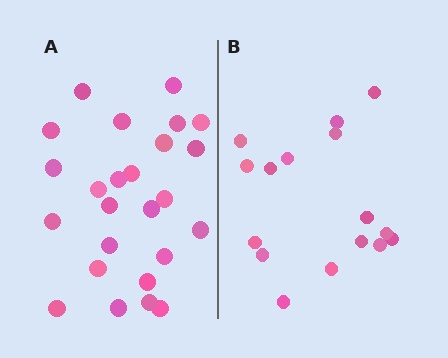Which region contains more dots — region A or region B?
Region A (the left region) has more dots.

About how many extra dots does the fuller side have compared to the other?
Region A has roughly 8 or so more dots than region B.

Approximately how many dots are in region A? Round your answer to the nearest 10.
About 20 dots. (The exact count is 25, which rounds to 20.)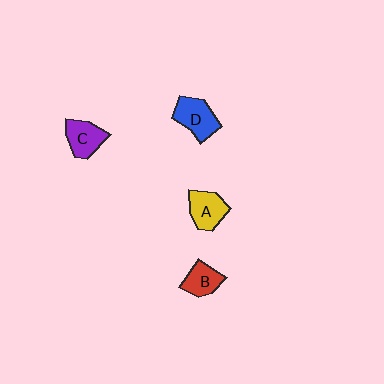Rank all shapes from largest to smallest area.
From largest to smallest: D (blue), A (yellow), C (purple), B (red).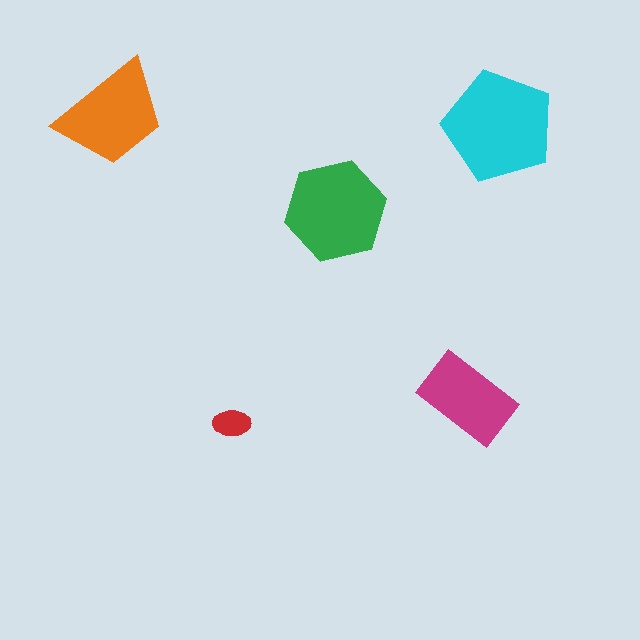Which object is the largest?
The cyan pentagon.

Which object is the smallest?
The red ellipse.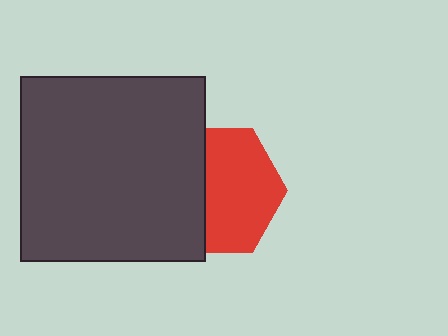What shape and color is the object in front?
The object in front is a dark gray square.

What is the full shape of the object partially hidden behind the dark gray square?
The partially hidden object is a red hexagon.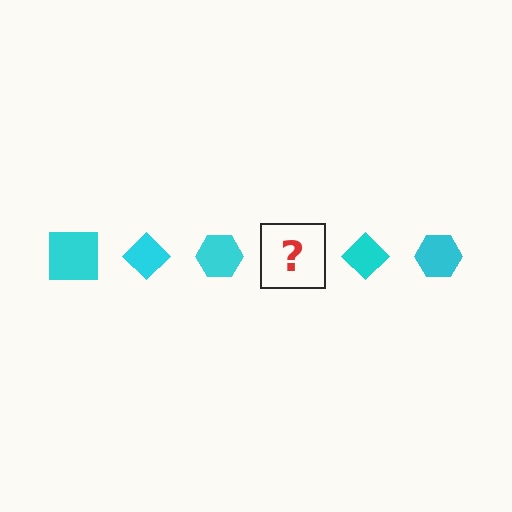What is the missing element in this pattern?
The missing element is a cyan square.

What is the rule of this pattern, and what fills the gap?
The rule is that the pattern cycles through square, diamond, hexagon shapes in cyan. The gap should be filled with a cyan square.